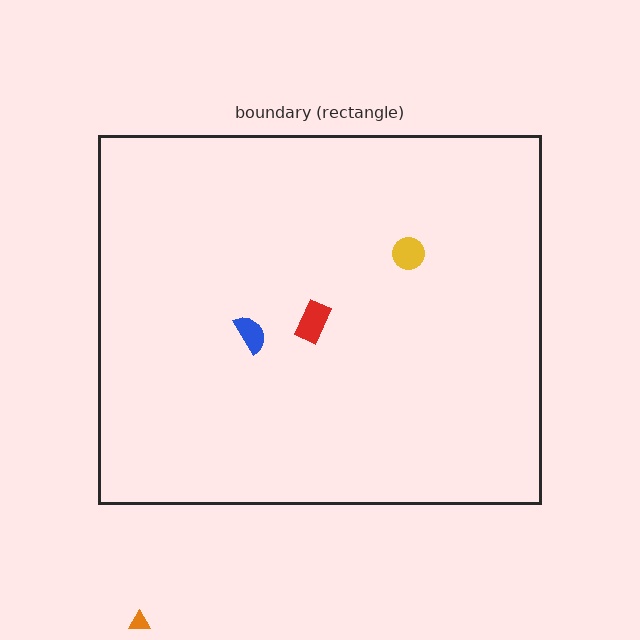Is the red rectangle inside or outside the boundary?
Inside.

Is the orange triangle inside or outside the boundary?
Outside.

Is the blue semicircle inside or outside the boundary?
Inside.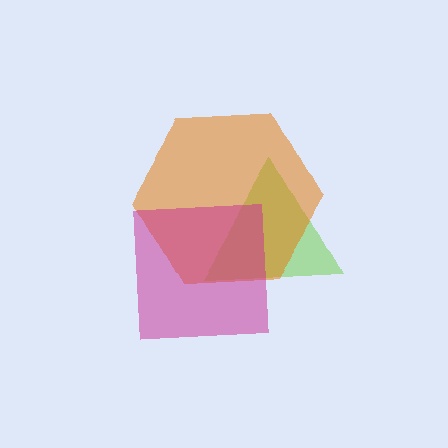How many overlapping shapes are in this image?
There are 3 overlapping shapes in the image.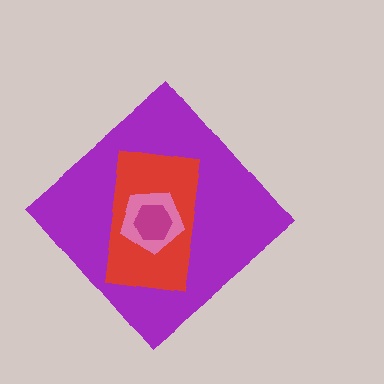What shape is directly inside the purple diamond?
The red rectangle.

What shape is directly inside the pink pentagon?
The magenta hexagon.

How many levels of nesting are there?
4.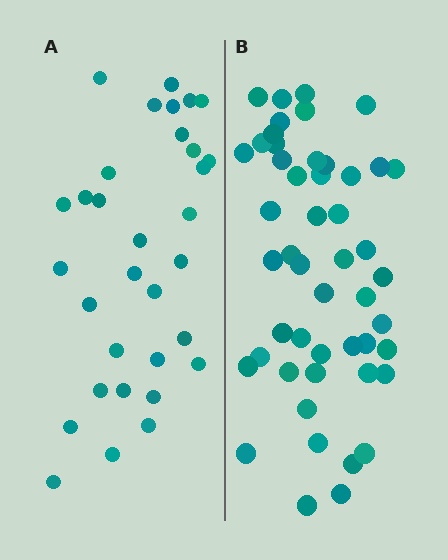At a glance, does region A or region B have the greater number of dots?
Region B (the right region) has more dots.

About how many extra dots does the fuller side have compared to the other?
Region B has approximately 15 more dots than region A.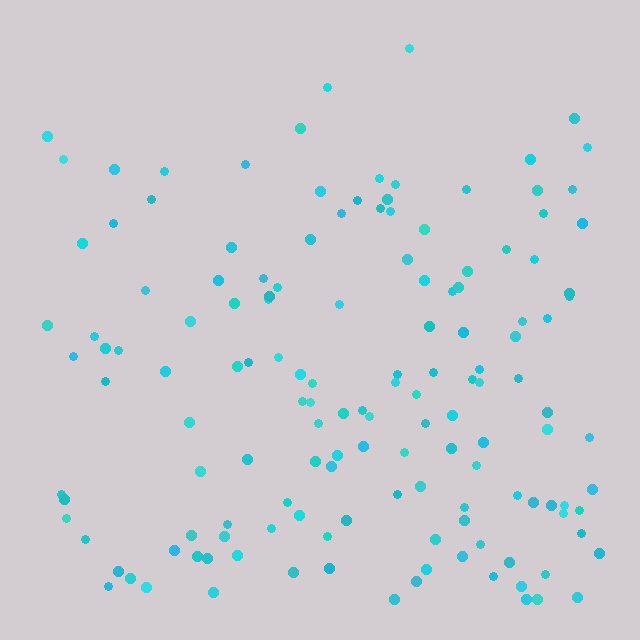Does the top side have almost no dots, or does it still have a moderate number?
Still a moderate number, just noticeably fewer than the bottom.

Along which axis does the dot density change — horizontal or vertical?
Vertical.